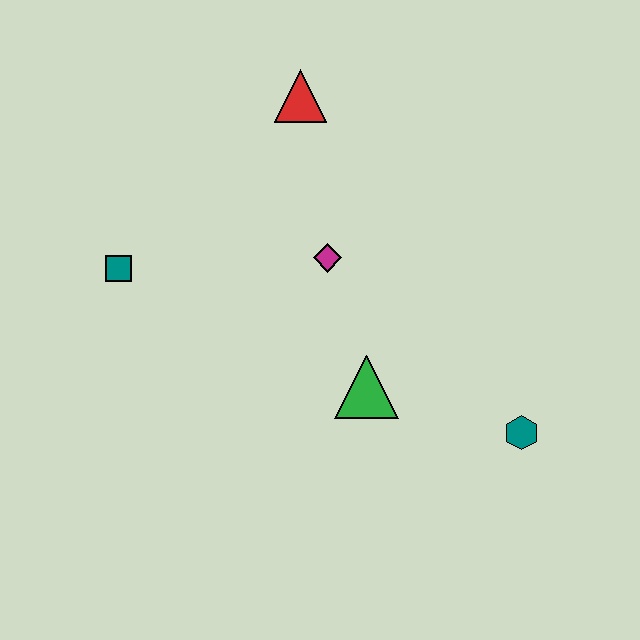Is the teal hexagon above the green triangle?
No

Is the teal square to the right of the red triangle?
No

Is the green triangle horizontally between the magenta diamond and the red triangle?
No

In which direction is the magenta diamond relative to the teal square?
The magenta diamond is to the right of the teal square.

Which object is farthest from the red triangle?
The teal hexagon is farthest from the red triangle.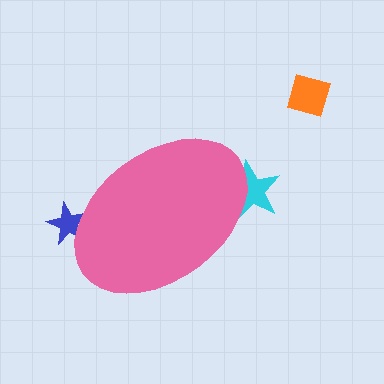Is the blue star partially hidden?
Yes, the blue star is partially hidden behind the pink ellipse.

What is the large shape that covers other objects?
A pink ellipse.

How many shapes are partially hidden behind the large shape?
2 shapes are partially hidden.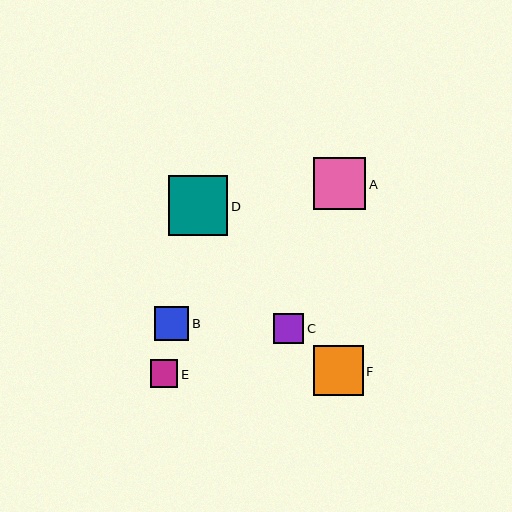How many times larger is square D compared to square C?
Square D is approximately 2.0 times the size of square C.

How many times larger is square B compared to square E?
Square B is approximately 1.2 times the size of square E.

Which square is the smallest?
Square E is the smallest with a size of approximately 28 pixels.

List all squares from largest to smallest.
From largest to smallest: D, A, F, B, C, E.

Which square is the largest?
Square D is the largest with a size of approximately 59 pixels.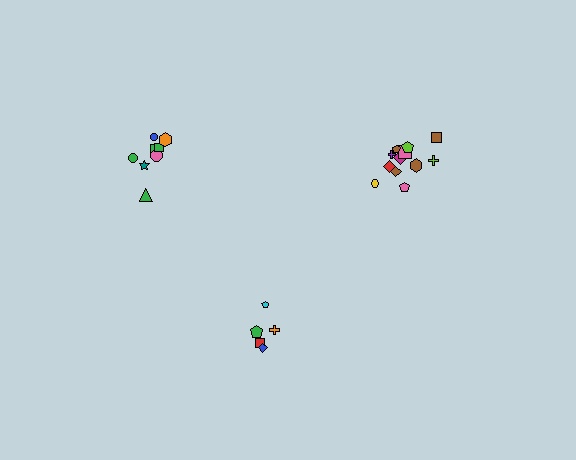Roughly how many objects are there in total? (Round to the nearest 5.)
Roughly 25 objects in total.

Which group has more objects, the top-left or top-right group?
The top-right group.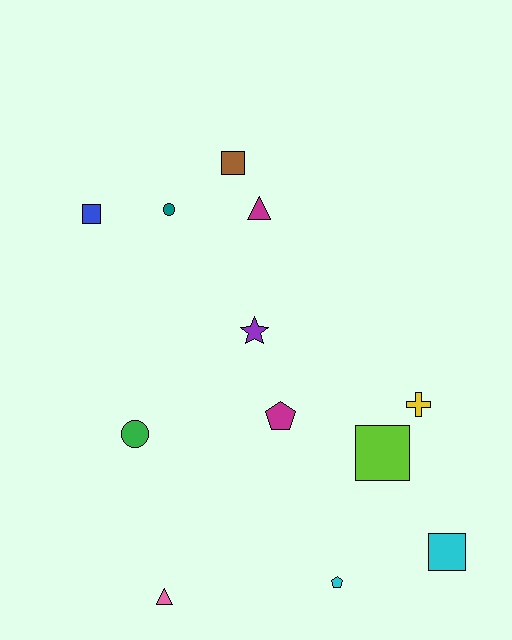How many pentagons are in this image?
There are 2 pentagons.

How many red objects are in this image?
There are no red objects.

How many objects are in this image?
There are 12 objects.